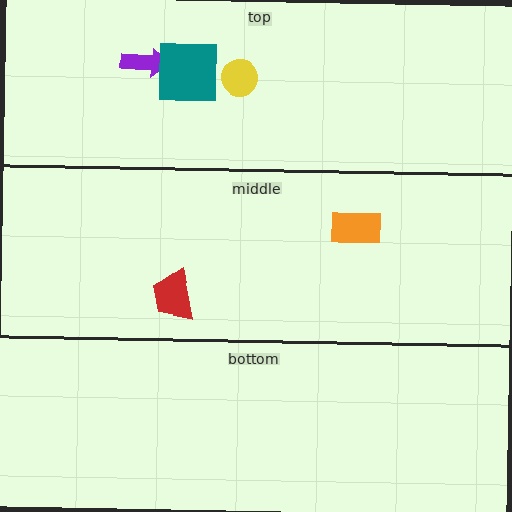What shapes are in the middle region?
The orange rectangle, the red trapezoid.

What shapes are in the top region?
The yellow circle, the purple arrow, the teal square.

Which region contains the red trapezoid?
The middle region.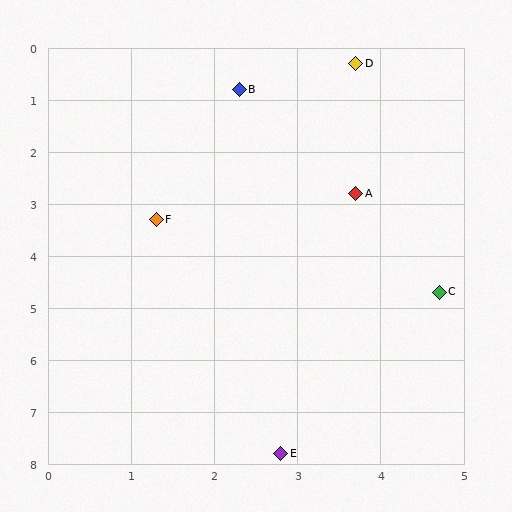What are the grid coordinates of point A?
Point A is at approximately (3.7, 2.8).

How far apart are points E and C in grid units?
Points E and C are about 3.6 grid units apart.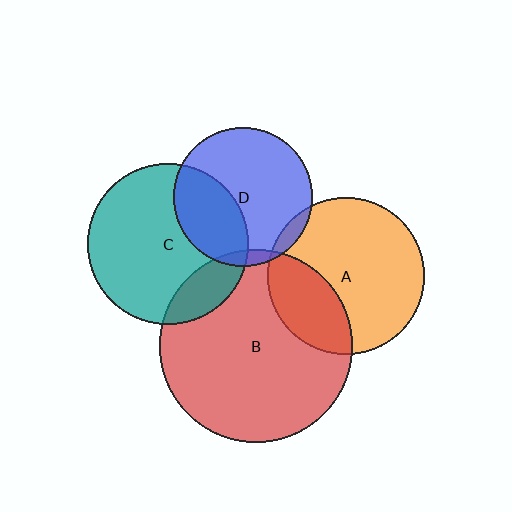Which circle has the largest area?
Circle B (red).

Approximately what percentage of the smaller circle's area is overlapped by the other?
Approximately 30%.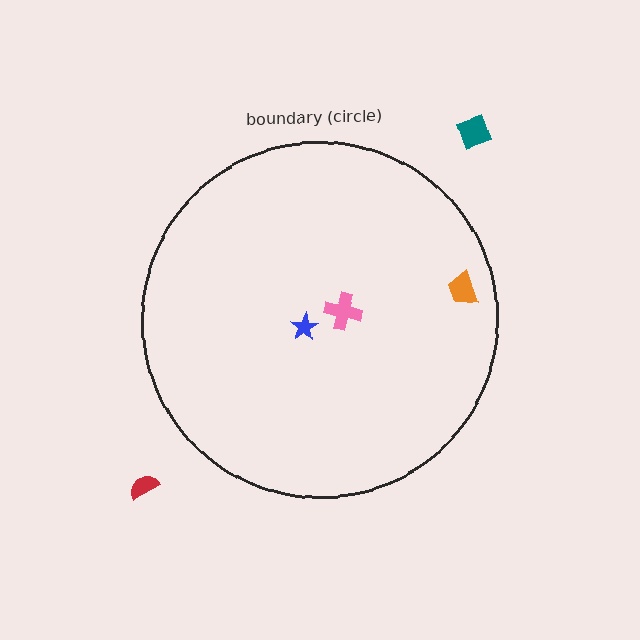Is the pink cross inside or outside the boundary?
Inside.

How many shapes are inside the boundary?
3 inside, 2 outside.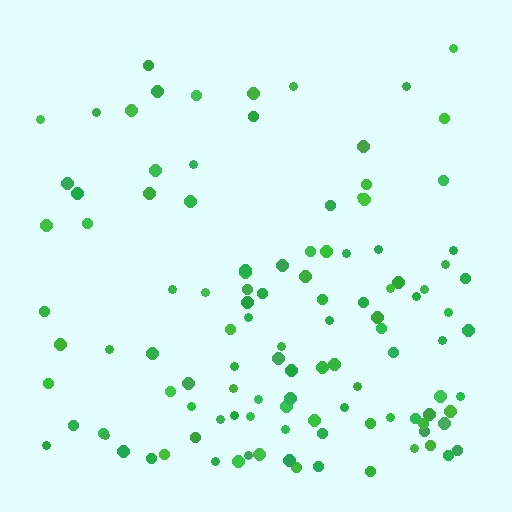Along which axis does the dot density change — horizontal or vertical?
Vertical.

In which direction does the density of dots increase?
From top to bottom, with the bottom side densest.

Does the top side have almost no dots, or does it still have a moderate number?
Still a moderate number, just noticeably fewer than the bottom.